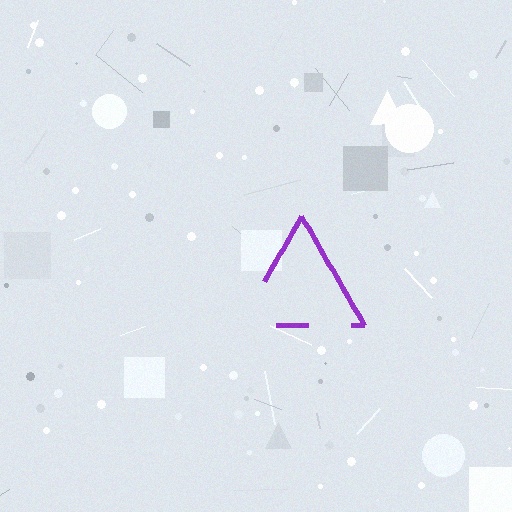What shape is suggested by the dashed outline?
The dashed outline suggests a triangle.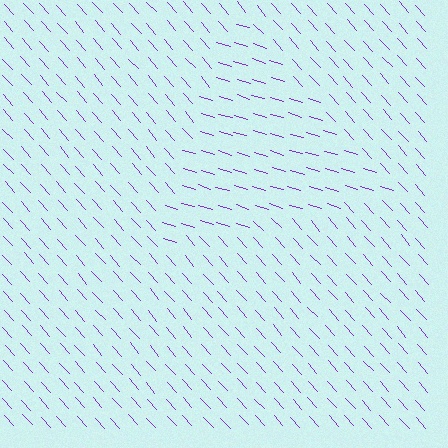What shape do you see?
I see a triangle.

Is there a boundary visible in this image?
Yes, there is a texture boundary formed by a change in line orientation.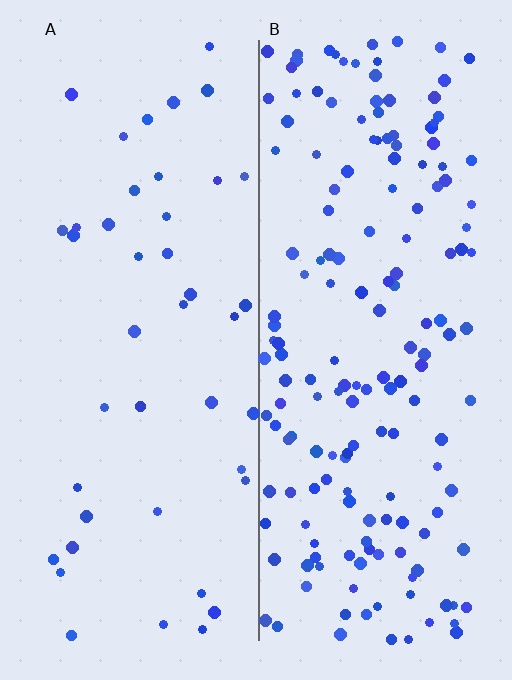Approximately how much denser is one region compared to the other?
Approximately 4.0× — region B over region A.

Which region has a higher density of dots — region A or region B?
B (the right).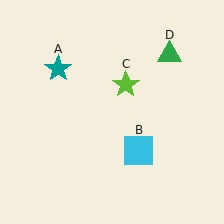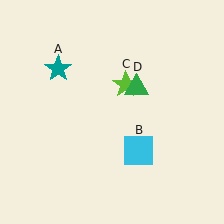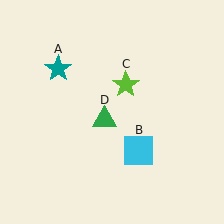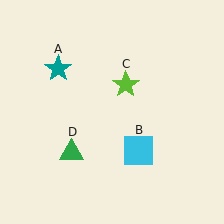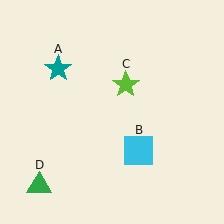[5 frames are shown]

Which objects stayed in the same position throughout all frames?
Teal star (object A) and cyan square (object B) and lime star (object C) remained stationary.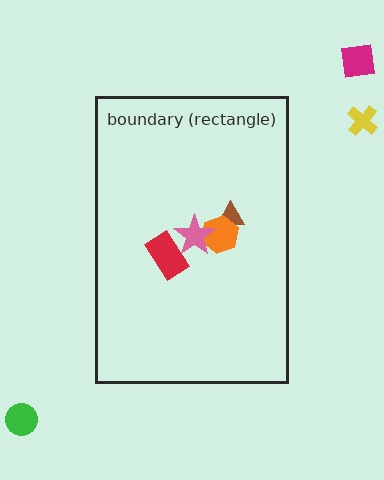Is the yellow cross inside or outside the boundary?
Outside.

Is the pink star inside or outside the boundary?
Inside.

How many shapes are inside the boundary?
4 inside, 3 outside.